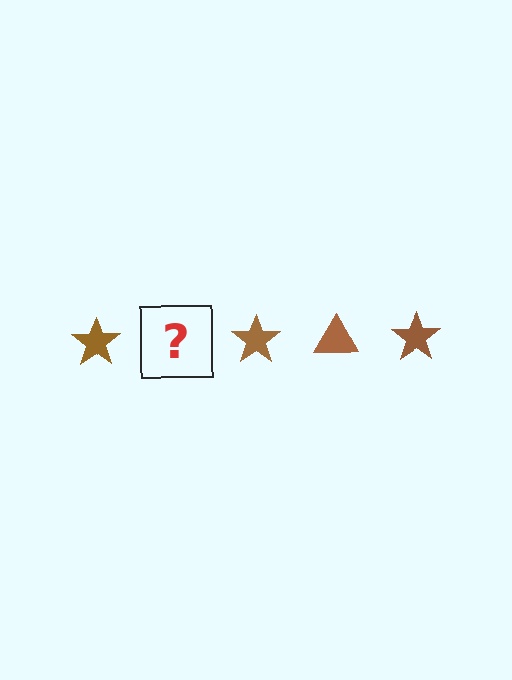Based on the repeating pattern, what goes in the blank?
The blank should be a brown triangle.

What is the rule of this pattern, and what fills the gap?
The rule is that the pattern cycles through star, triangle shapes in brown. The gap should be filled with a brown triangle.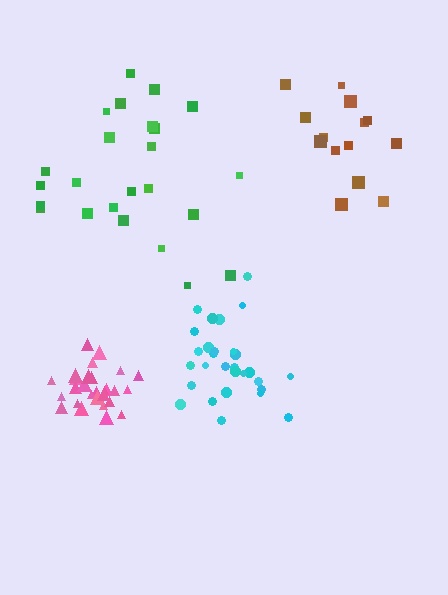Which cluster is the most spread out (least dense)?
Green.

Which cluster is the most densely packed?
Pink.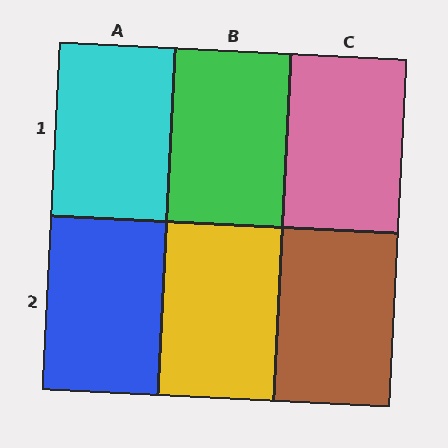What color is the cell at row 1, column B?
Green.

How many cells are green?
1 cell is green.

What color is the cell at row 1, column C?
Pink.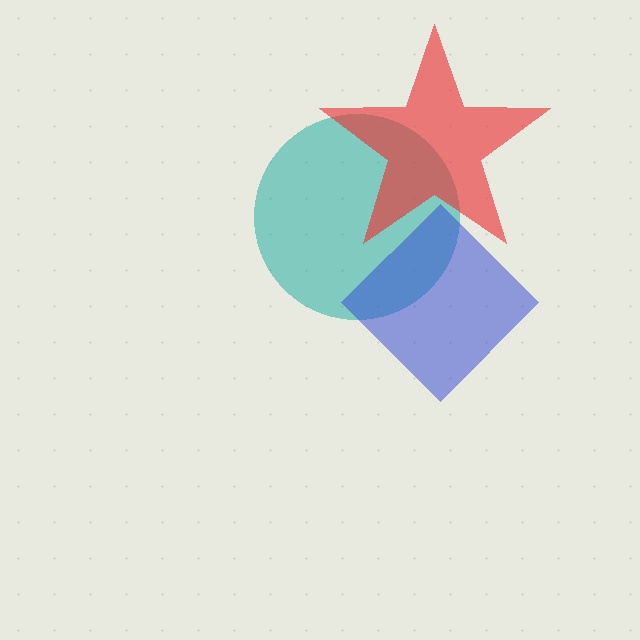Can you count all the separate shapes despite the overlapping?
Yes, there are 3 separate shapes.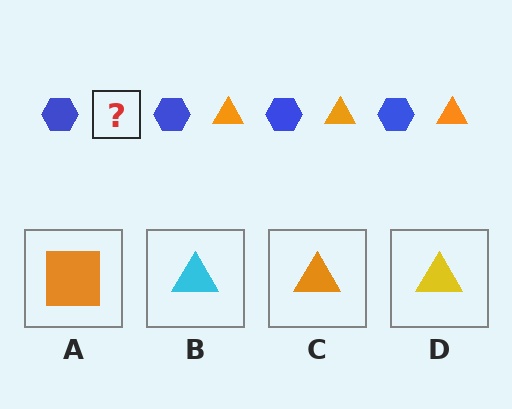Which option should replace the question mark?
Option C.